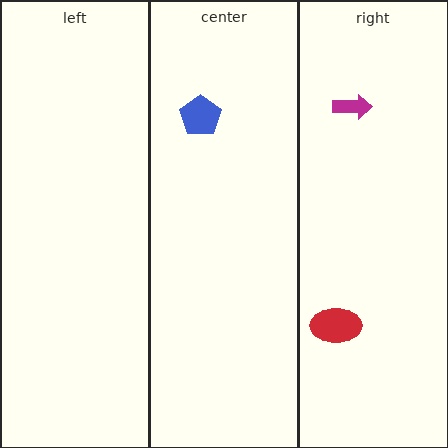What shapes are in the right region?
The magenta arrow, the red ellipse.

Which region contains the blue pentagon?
The center region.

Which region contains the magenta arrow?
The right region.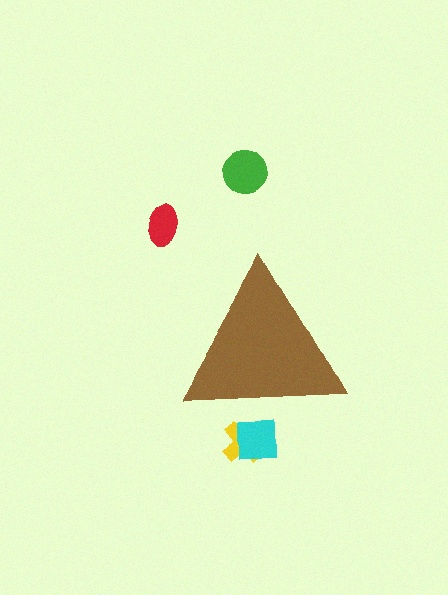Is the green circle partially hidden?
No, the green circle is fully visible.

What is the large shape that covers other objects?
A brown triangle.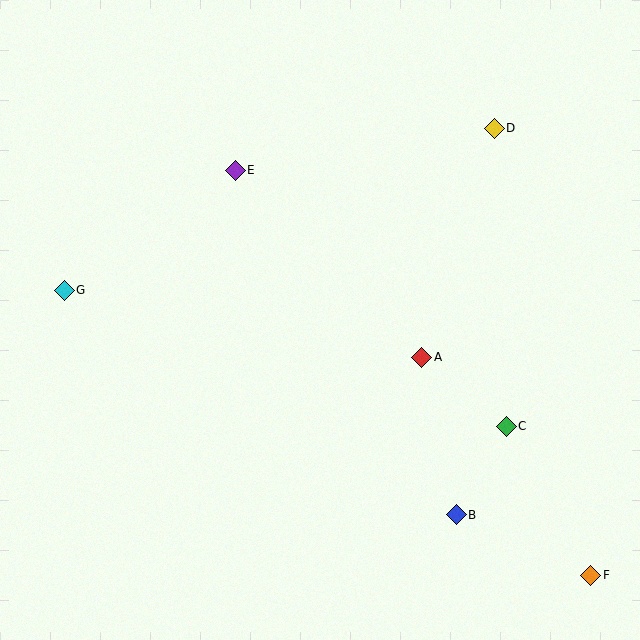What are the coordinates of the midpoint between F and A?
The midpoint between F and A is at (506, 466).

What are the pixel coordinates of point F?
Point F is at (591, 575).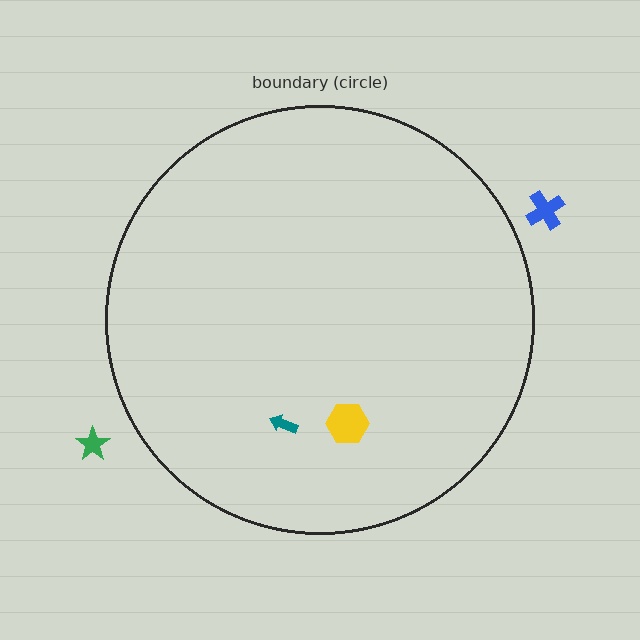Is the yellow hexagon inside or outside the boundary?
Inside.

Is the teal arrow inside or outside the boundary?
Inside.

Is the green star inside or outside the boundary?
Outside.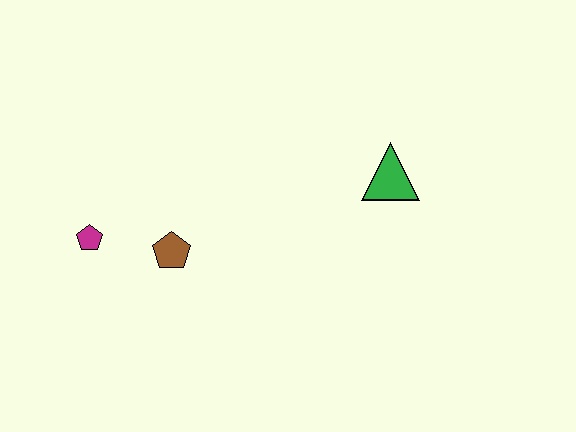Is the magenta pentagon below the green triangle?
Yes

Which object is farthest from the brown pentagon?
The green triangle is farthest from the brown pentagon.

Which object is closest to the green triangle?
The brown pentagon is closest to the green triangle.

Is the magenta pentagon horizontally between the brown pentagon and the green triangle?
No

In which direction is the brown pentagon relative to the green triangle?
The brown pentagon is to the left of the green triangle.